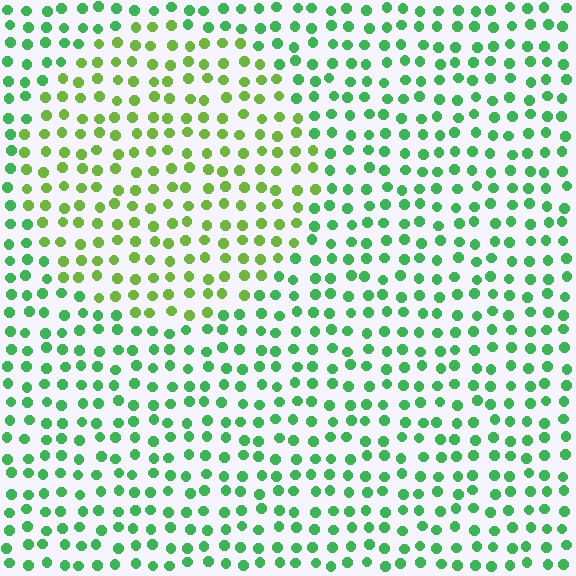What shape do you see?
I see a circle.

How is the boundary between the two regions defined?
The boundary is defined purely by a slight shift in hue (about 36 degrees). Spacing, size, and orientation are identical on both sides.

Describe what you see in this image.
The image is filled with small green elements in a uniform arrangement. A circle-shaped region is visible where the elements are tinted to a slightly different hue, forming a subtle color boundary.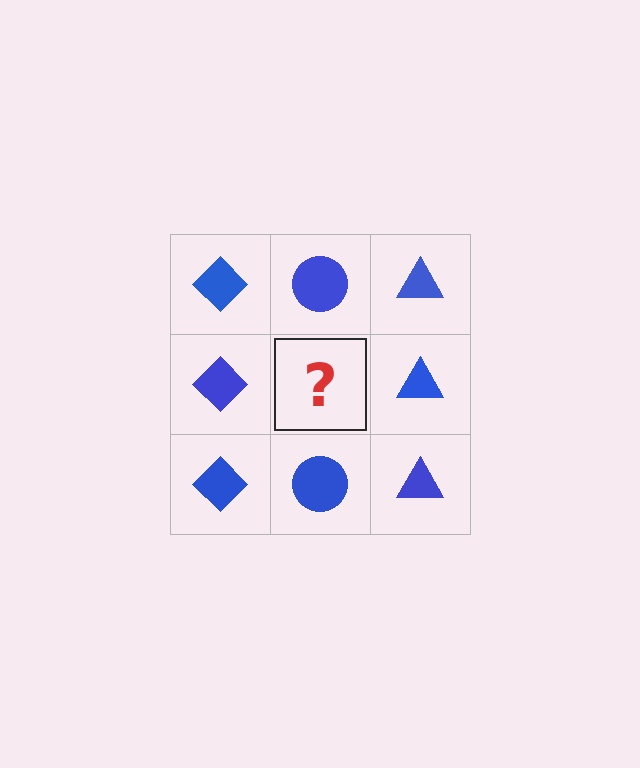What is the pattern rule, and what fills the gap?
The rule is that each column has a consistent shape. The gap should be filled with a blue circle.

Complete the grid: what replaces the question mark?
The question mark should be replaced with a blue circle.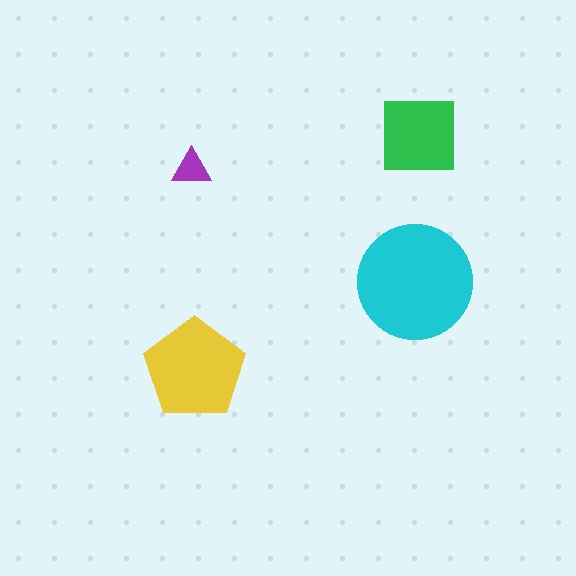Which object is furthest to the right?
The green square is rightmost.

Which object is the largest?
The cyan circle.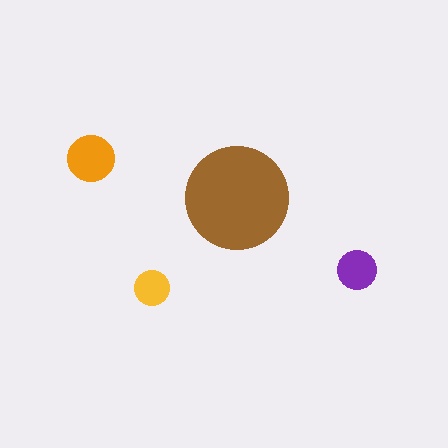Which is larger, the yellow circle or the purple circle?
The purple one.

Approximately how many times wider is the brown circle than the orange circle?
About 2 times wider.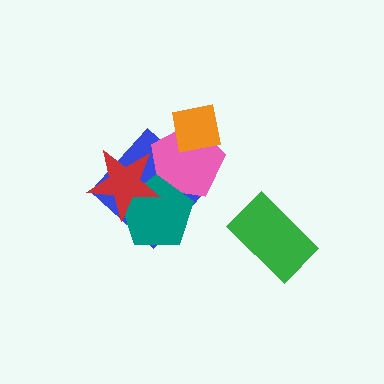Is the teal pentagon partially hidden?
Yes, it is partially covered by another shape.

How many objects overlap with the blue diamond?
3 objects overlap with the blue diamond.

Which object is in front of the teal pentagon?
The red star is in front of the teal pentagon.